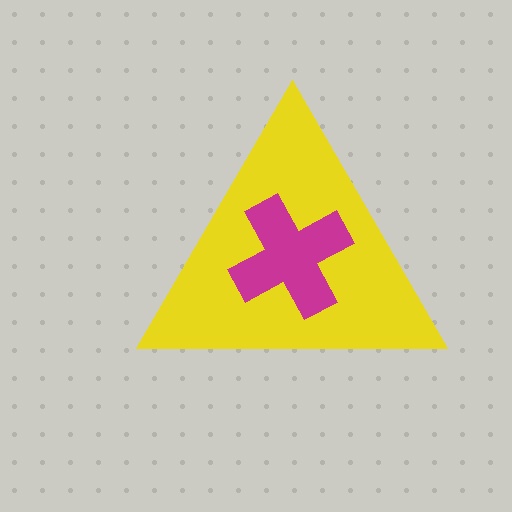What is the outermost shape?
The yellow triangle.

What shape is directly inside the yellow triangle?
The magenta cross.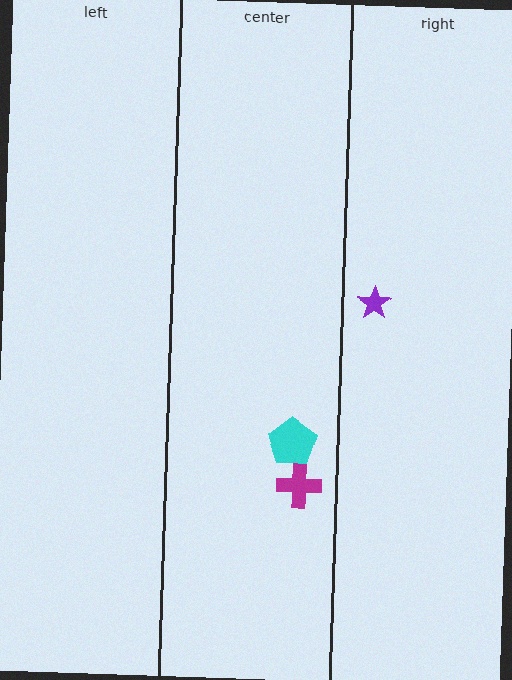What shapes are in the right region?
The purple star.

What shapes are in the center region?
The magenta cross, the cyan pentagon.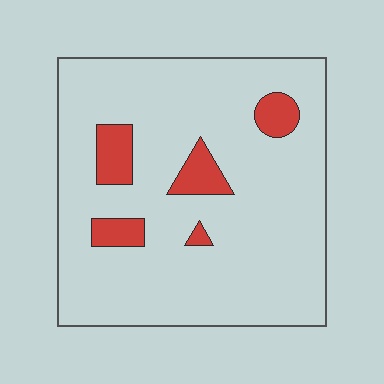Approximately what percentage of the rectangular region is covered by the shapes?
Approximately 10%.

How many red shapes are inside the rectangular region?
5.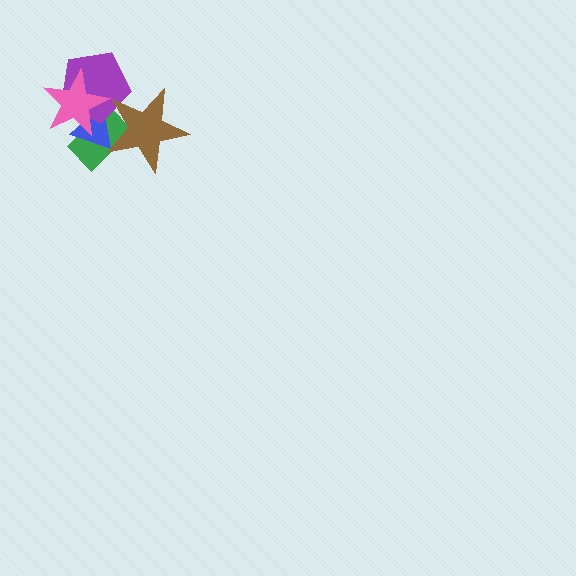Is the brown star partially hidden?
No, no other shape covers it.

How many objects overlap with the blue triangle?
4 objects overlap with the blue triangle.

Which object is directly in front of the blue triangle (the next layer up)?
The purple pentagon is directly in front of the blue triangle.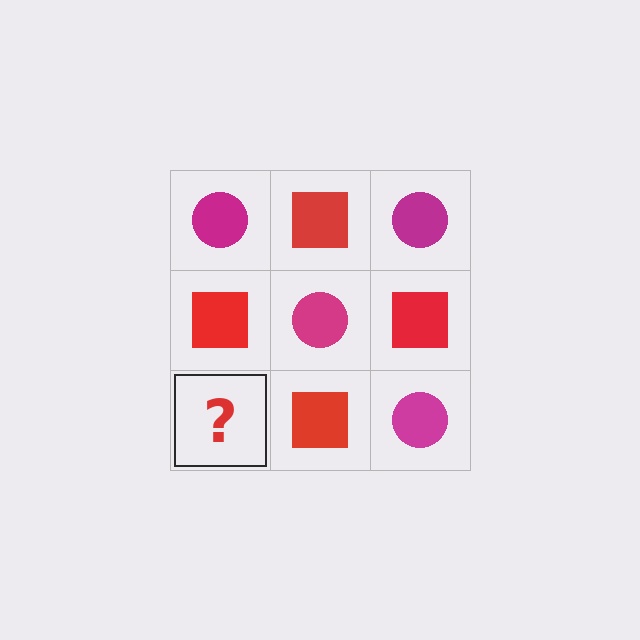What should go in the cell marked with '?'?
The missing cell should contain a magenta circle.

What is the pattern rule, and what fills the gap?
The rule is that it alternates magenta circle and red square in a checkerboard pattern. The gap should be filled with a magenta circle.